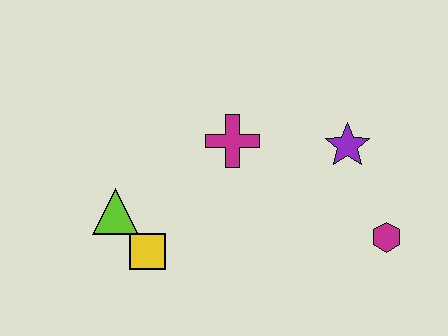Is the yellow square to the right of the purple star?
No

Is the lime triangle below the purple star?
Yes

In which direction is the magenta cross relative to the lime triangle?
The magenta cross is to the right of the lime triangle.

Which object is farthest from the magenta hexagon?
The lime triangle is farthest from the magenta hexagon.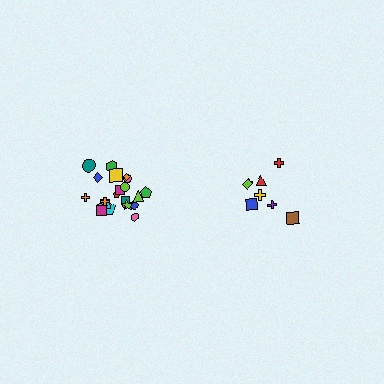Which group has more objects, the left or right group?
The left group.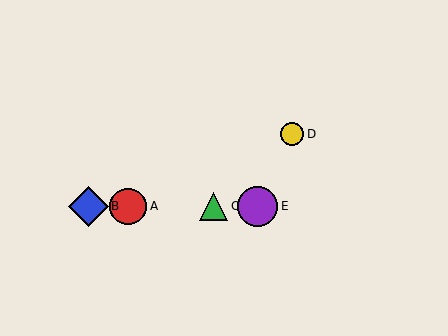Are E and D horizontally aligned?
No, E is at y≈206 and D is at y≈134.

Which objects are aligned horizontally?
Objects A, B, C, E are aligned horizontally.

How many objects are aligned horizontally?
4 objects (A, B, C, E) are aligned horizontally.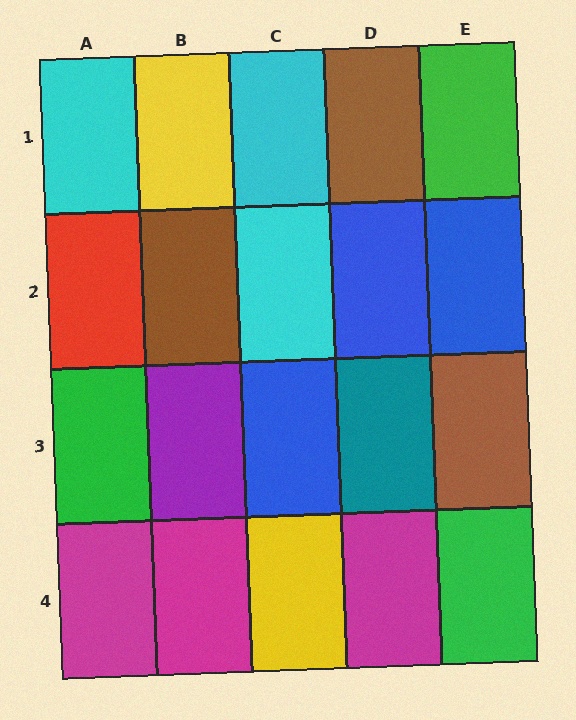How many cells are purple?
1 cell is purple.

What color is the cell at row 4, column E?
Green.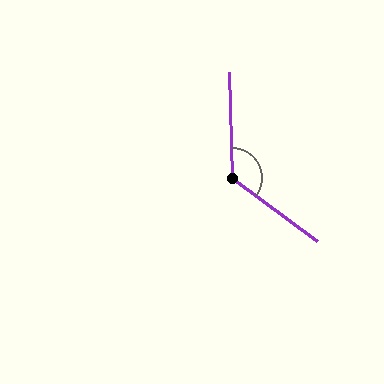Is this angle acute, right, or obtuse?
It is obtuse.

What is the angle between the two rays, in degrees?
Approximately 128 degrees.